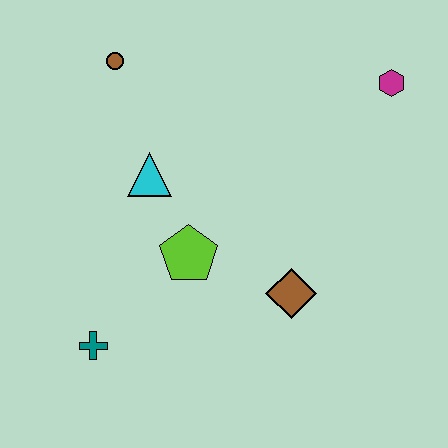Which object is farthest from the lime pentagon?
The magenta hexagon is farthest from the lime pentagon.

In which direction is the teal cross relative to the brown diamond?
The teal cross is to the left of the brown diamond.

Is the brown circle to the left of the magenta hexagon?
Yes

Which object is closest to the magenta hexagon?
The brown diamond is closest to the magenta hexagon.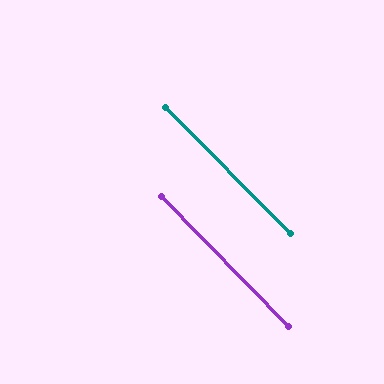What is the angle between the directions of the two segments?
Approximately 1 degree.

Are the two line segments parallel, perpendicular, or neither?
Parallel — their directions differ by only 0.6°.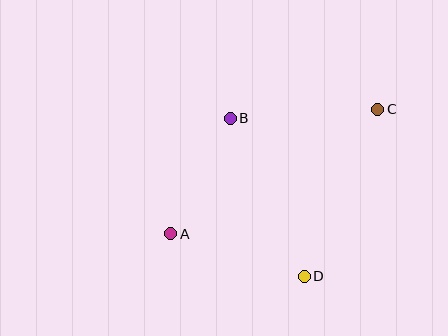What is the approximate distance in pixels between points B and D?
The distance between B and D is approximately 174 pixels.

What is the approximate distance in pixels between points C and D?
The distance between C and D is approximately 182 pixels.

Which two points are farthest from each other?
Points A and C are farthest from each other.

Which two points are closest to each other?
Points A and B are closest to each other.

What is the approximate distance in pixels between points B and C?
The distance between B and C is approximately 148 pixels.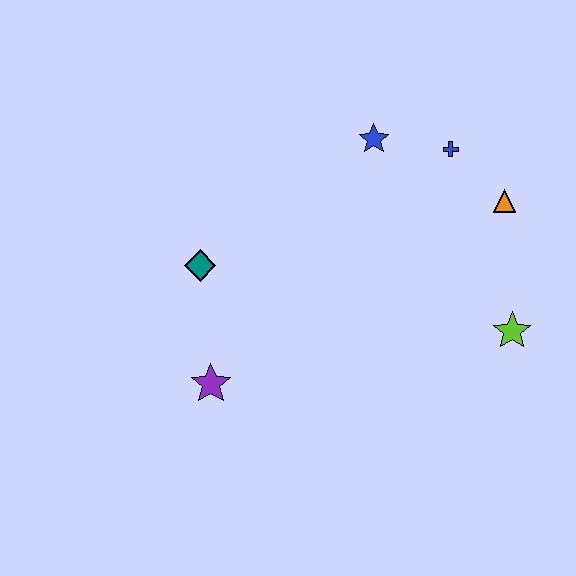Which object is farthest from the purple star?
The orange triangle is farthest from the purple star.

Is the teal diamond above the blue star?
No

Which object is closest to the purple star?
The teal diamond is closest to the purple star.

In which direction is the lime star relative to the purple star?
The lime star is to the right of the purple star.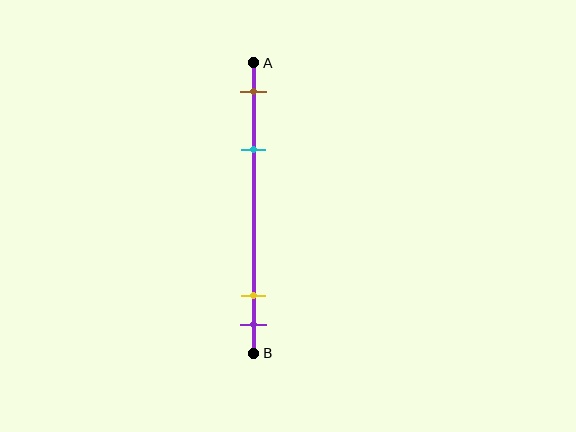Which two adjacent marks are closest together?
The yellow and purple marks are the closest adjacent pair.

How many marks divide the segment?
There are 4 marks dividing the segment.